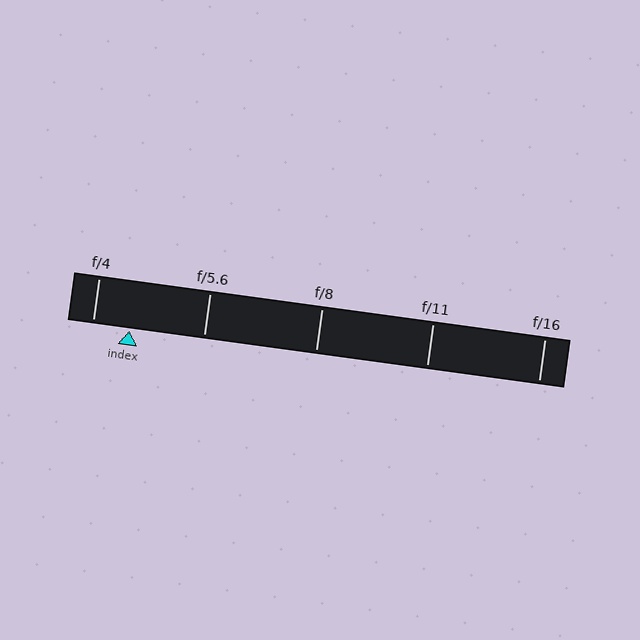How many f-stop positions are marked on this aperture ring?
There are 5 f-stop positions marked.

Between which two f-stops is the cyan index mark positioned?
The index mark is between f/4 and f/5.6.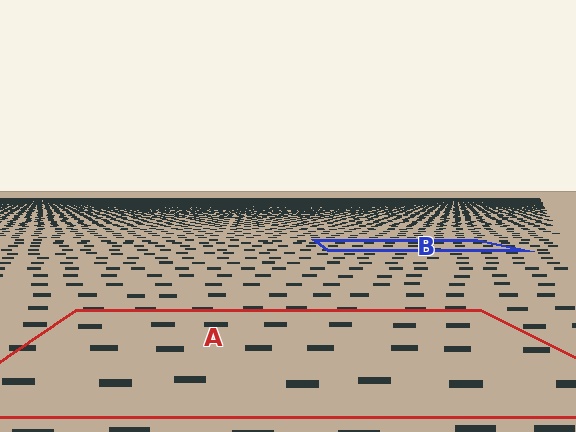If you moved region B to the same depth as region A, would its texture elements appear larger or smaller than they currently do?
They would appear larger. At a closer depth, the same texture elements are projected at a bigger on-screen size.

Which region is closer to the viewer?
Region A is closer. The texture elements there are larger and more spread out.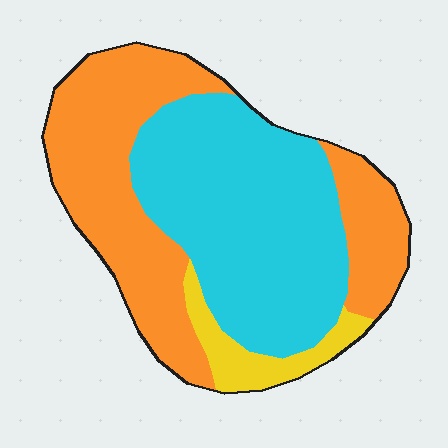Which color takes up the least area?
Yellow, at roughly 10%.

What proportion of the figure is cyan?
Cyan takes up about one half (1/2) of the figure.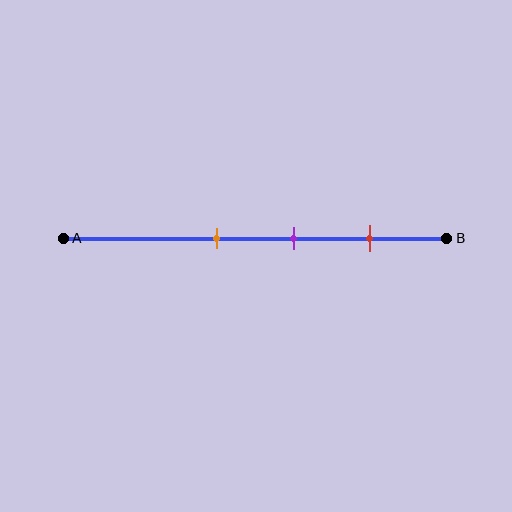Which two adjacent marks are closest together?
The orange and purple marks are the closest adjacent pair.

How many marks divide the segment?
There are 3 marks dividing the segment.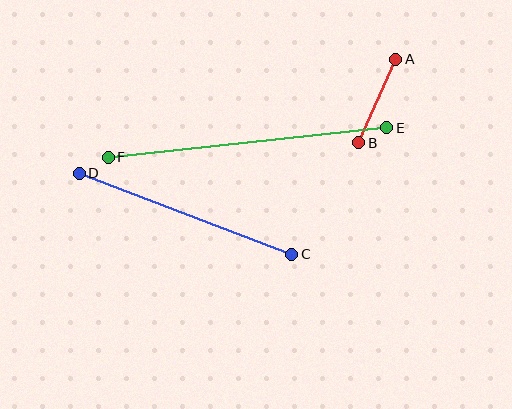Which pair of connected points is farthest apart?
Points E and F are farthest apart.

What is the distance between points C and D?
The distance is approximately 227 pixels.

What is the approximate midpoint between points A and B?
The midpoint is at approximately (377, 101) pixels.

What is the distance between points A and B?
The distance is approximately 91 pixels.